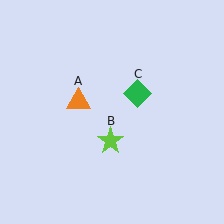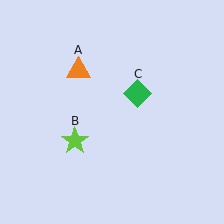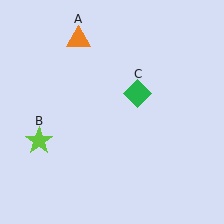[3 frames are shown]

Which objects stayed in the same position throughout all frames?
Green diamond (object C) remained stationary.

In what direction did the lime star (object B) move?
The lime star (object B) moved left.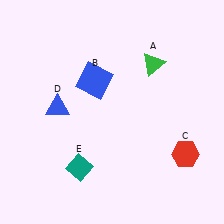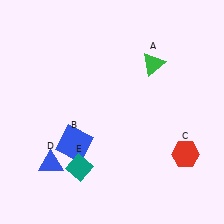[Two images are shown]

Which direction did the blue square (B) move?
The blue square (B) moved down.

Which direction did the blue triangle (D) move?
The blue triangle (D) moved down.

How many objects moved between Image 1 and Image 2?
2 objects moved between the two images.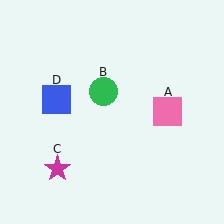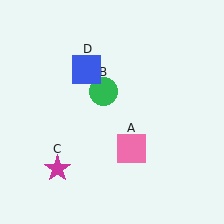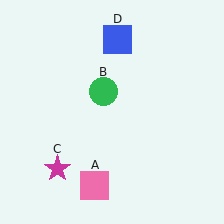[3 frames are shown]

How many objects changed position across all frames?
2 objects changed position: pink square (object A), blue square (object D).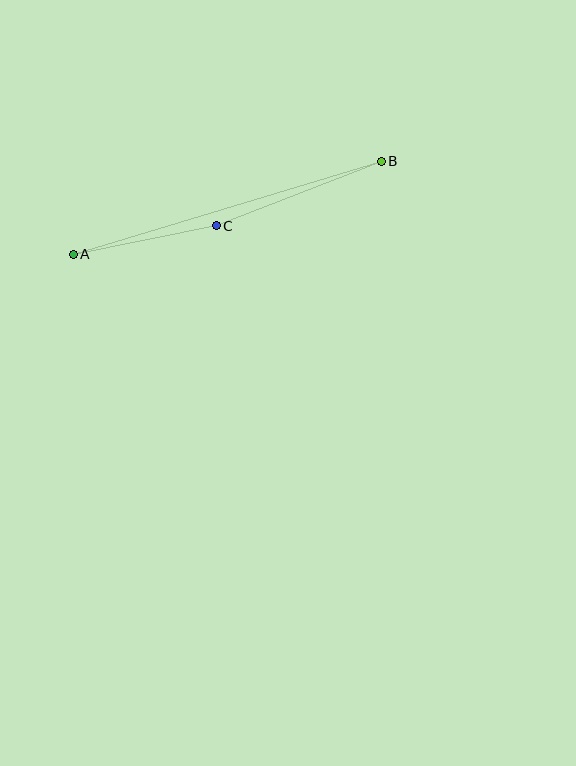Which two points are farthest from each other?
Points A and B are farthest from each other.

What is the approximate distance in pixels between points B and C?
The distance between B and C is approximately 177 pixels.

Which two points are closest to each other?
Points A and C are closest to each other.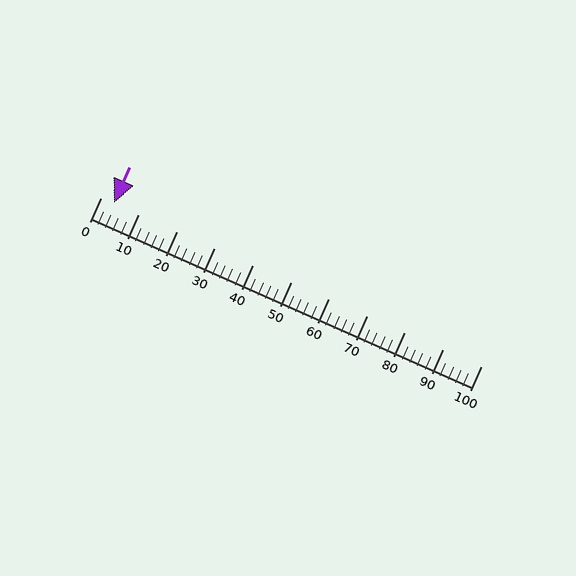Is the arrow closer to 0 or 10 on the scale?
The arrow is closer to 0.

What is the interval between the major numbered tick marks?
The major tick marks are spaced 10 units apart.